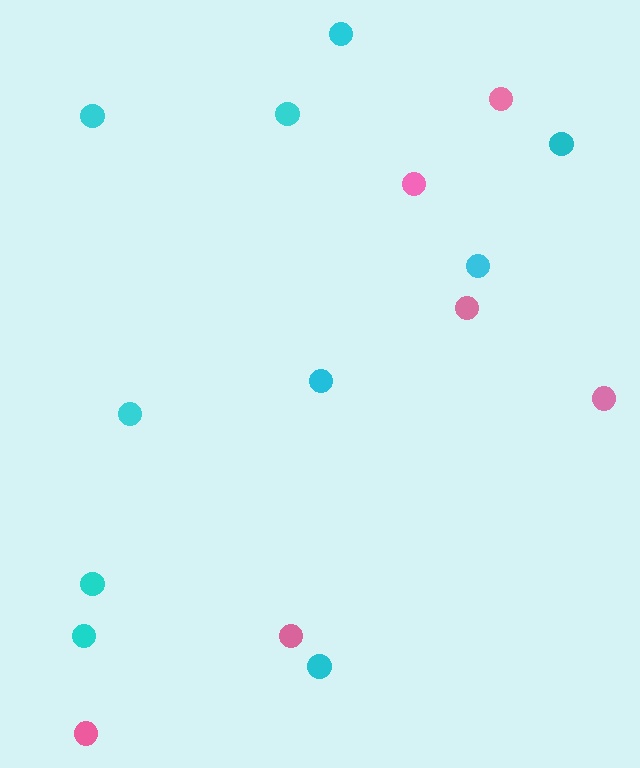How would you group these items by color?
There are 2 groups: one group of cyan circles (10) and one group of pink circles (6).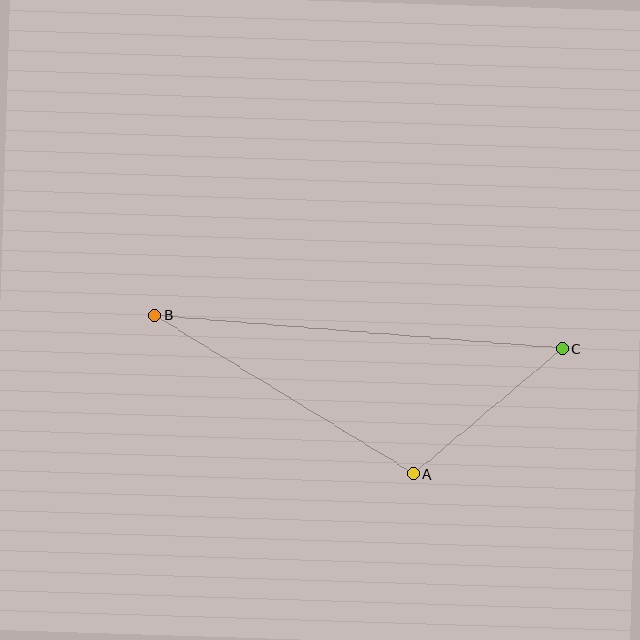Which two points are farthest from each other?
Points B and C are farthest from each other.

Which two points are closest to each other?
Points A and C are closest to each other.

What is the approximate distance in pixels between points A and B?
The distance between A and B is approximately 303 pixels.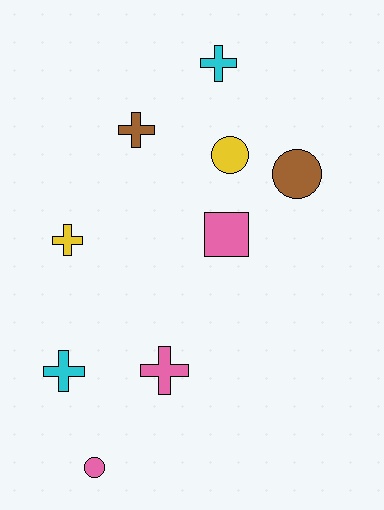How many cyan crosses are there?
There are 2 cyan crosses.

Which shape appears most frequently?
Cross, with 5 objects.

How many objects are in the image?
There are 9 objects.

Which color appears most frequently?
Pink, with 3 objects.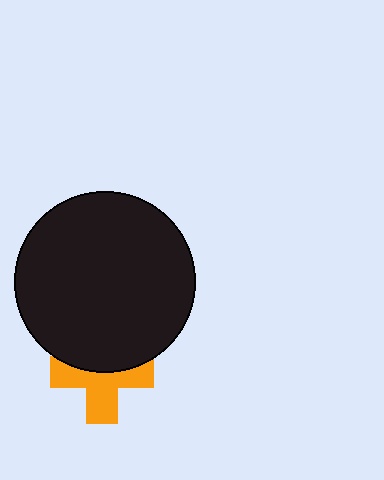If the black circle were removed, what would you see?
You would see the complete orange cross.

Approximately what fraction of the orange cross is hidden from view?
Roughly 43% of the orange cross is hidden behind the black circle.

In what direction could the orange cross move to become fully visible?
The orange cross could move down. That would shift it out from behind the black circle entirely.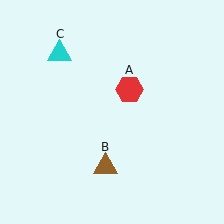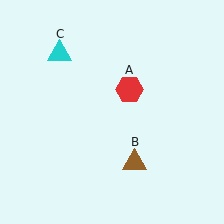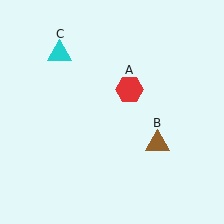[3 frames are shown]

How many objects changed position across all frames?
1 object changed position: brown triangle (object B).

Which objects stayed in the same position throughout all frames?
Red hexagon (object A) and cyan triangle (object C) remained stationary.